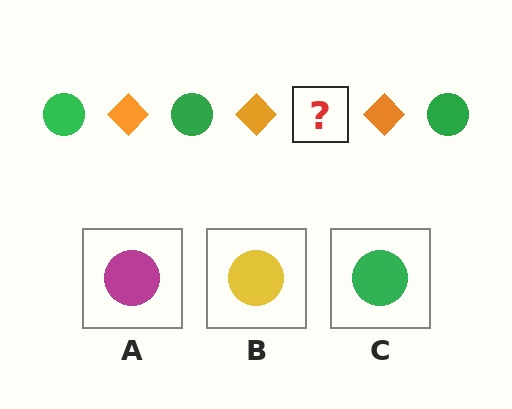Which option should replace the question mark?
Option C.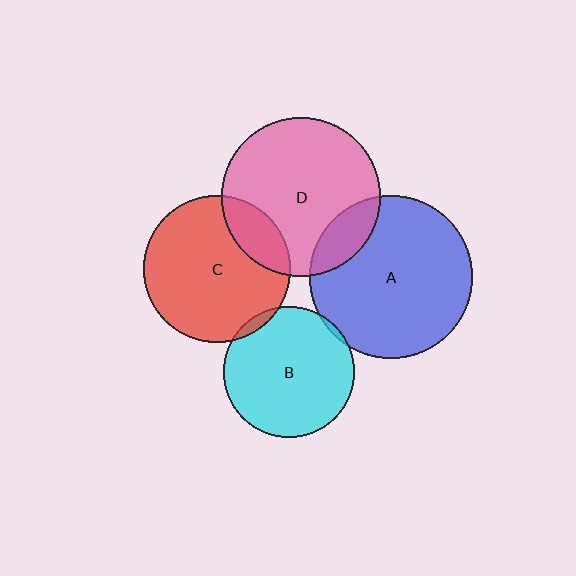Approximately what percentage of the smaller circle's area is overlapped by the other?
Approximately 5%.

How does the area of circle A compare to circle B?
Approximately 1.5 times.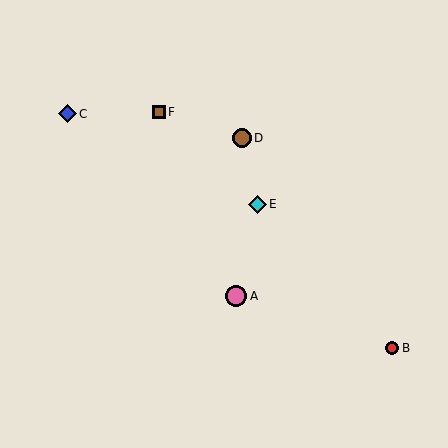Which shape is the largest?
The pink circle (labeled A) is the largest.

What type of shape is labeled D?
Shape D is a brown circle.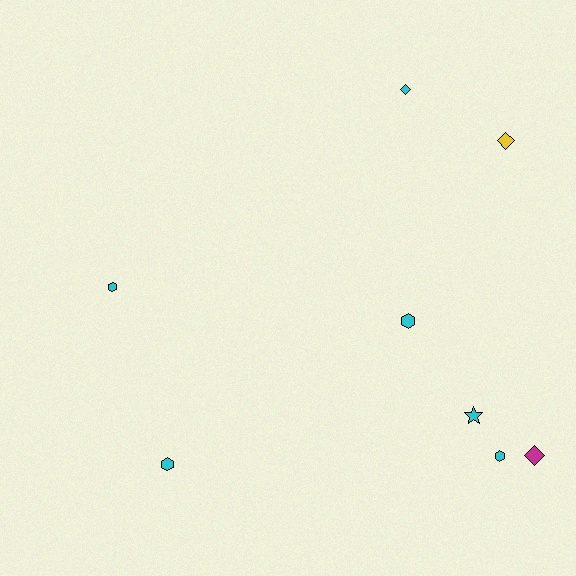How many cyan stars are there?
There is 1 cyan star.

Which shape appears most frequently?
Hexagon, with 4 objects.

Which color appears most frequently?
Cyan, with 6 objects.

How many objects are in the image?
There are 8 objects.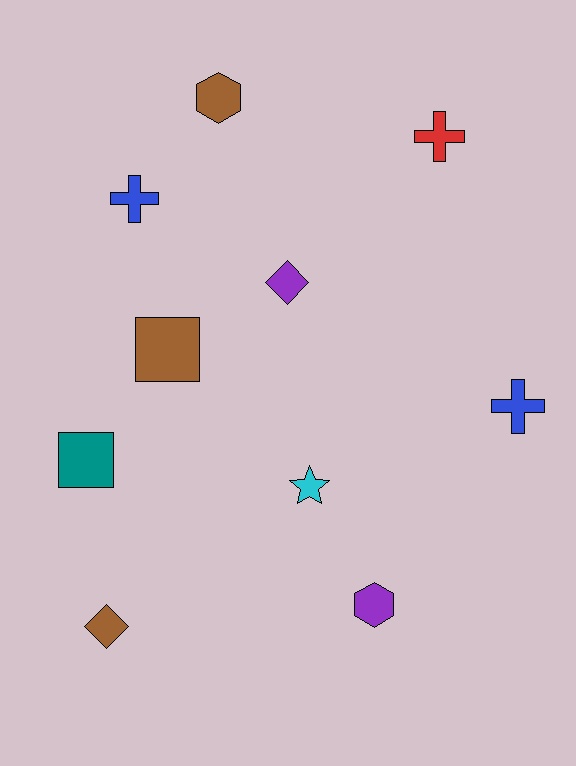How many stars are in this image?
There is 1 star.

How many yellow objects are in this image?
There are no yellow objects.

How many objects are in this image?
There are 10 objects.